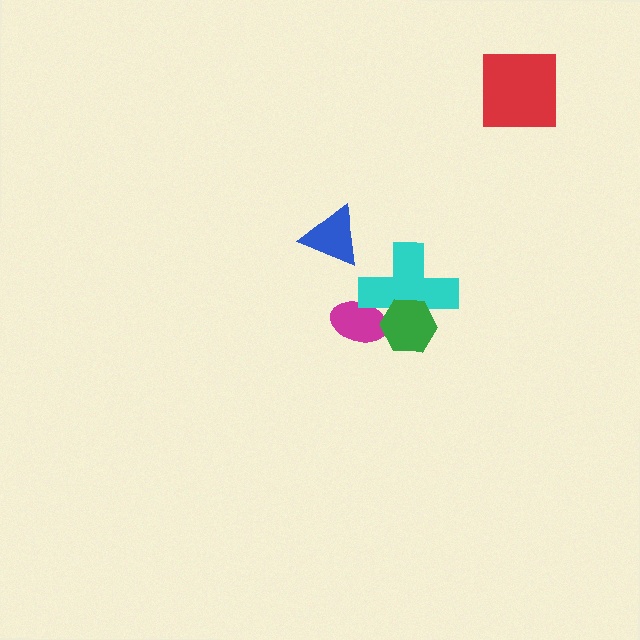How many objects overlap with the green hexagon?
2 objects overlap with the green hexagon.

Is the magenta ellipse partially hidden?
Yes, it is partially covered by another shape.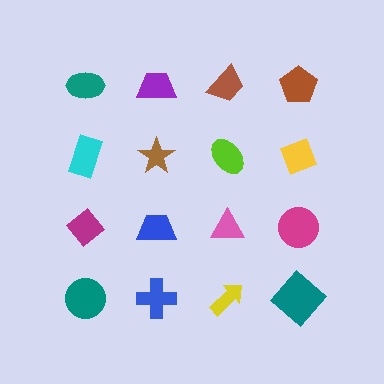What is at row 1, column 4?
A brown pentagon.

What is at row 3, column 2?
A blue trapezoid.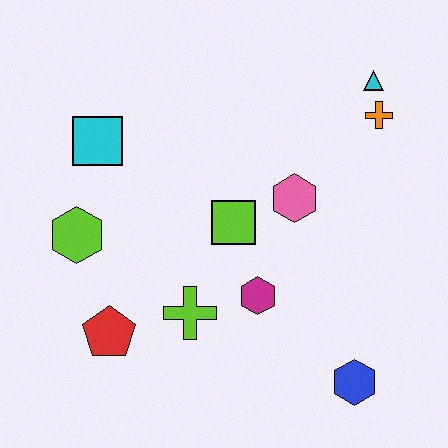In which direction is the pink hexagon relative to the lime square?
The pink hexagon is to the right of the lime square.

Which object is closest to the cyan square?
The lime hexagon is closest to the cyan square.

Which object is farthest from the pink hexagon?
The red pentagon is farthest from the pink hexagon.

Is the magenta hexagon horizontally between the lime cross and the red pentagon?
No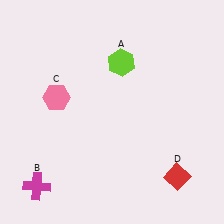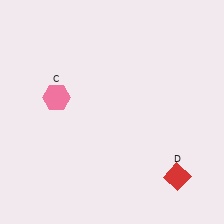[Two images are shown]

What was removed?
The magenta cross (B), the lime hexagon (A) were removed in Image 2.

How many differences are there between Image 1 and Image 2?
There are 2 differences between the two images.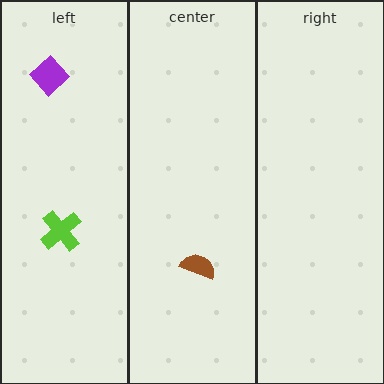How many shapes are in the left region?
2.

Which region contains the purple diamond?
The left region.